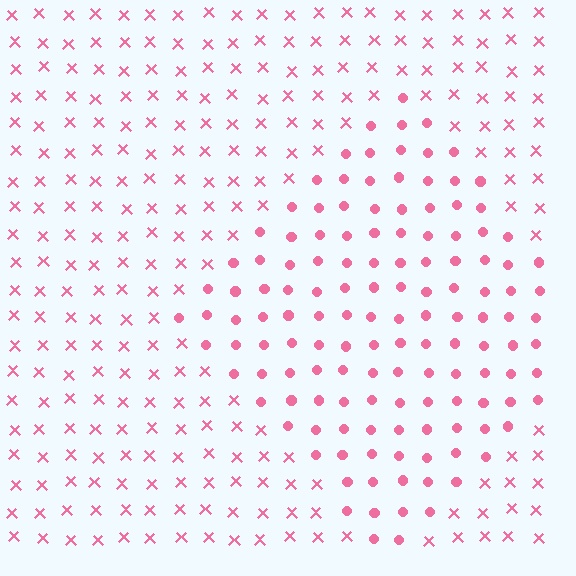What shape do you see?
I see a diamond.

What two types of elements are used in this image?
The image uses circles inside the diamond region and X marks outside it.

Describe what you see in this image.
The image is filled with small pink elements arranged in a uniform grid. A diamond-shaped region contains circles, while the surrounding area contains X marks. The boundary is defined purely by the change in element shape.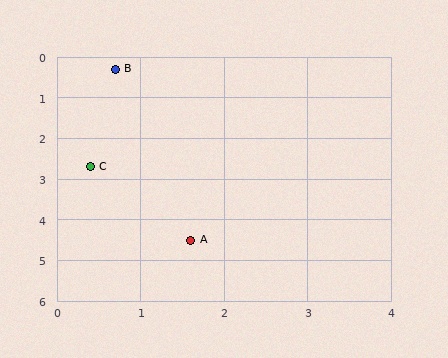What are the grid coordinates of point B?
Point B is at approximately (0.7, 0.3).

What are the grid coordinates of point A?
Point A is at approximately (1.6, 4.5).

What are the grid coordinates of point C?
Point C is at approximately (0.4, 2.7).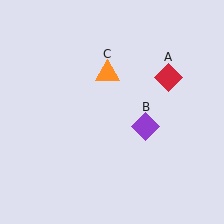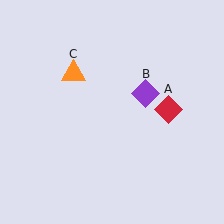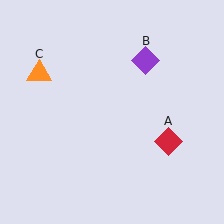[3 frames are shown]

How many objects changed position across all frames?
3 objects changed position: red diamond (object A), purple diamond (object B), orange triangle (object C).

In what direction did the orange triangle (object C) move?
The orange triangle (object C) moved left.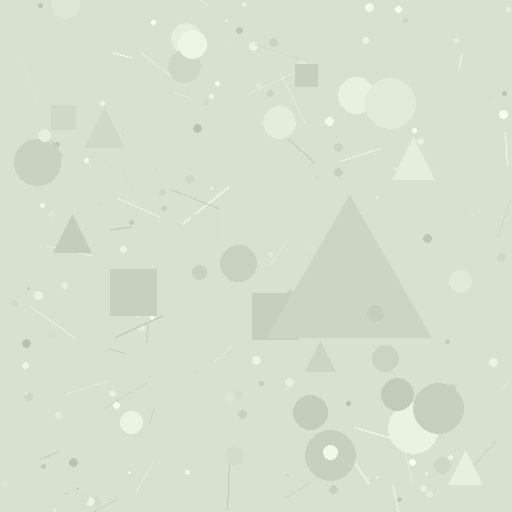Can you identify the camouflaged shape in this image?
The camouflaged shape is a triangle.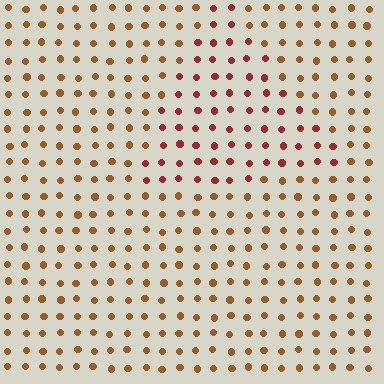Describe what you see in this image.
The image is filled with small brown elements in a uniform arrangement. A triangle-shaped region is visible where the elements are tinted to a slightly different hue, forming a subtle color boundary.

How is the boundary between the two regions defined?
The boundary is defined purely by a slight shift in hue (about 29 degrees). Spacing, size, and orientation are identical on both sides.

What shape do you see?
I see a triangle.